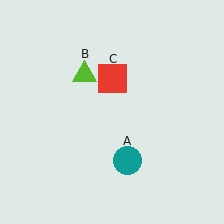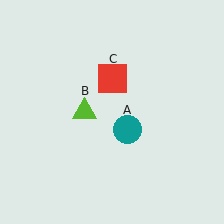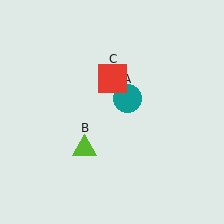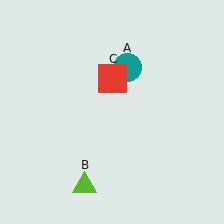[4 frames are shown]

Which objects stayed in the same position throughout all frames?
Red square (object C) remained stationary.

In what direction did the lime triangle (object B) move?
The lime triangle (object B) moved down.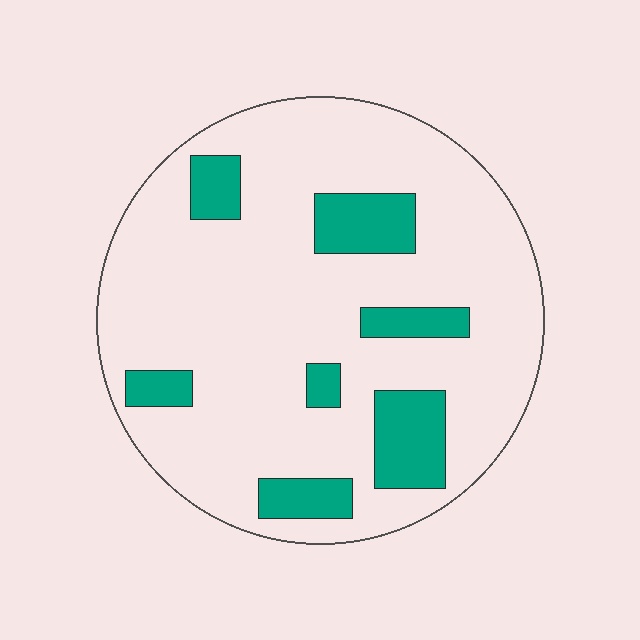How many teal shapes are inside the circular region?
7.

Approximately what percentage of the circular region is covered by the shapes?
Approximately 20%.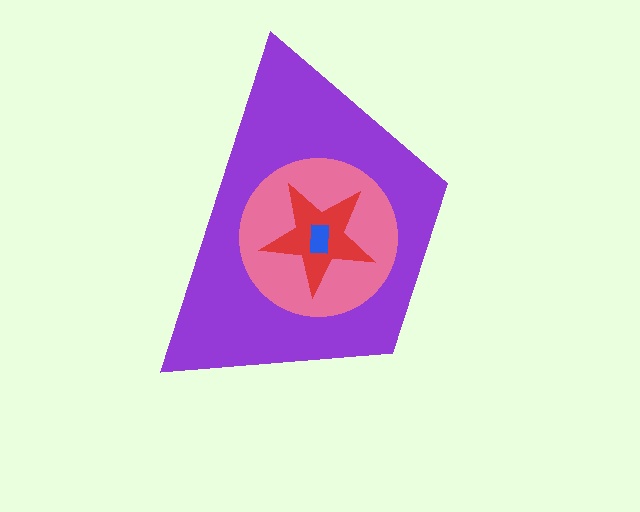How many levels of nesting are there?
4.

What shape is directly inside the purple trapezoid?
The pink circle.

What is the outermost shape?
The purple trapezoid.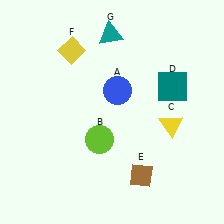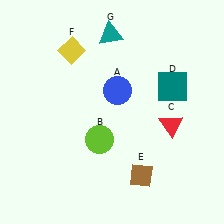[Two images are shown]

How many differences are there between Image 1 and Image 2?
There is 1 difference between the two images.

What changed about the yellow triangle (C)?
In Image 1, C is yellow. In Image 2, it changed to red.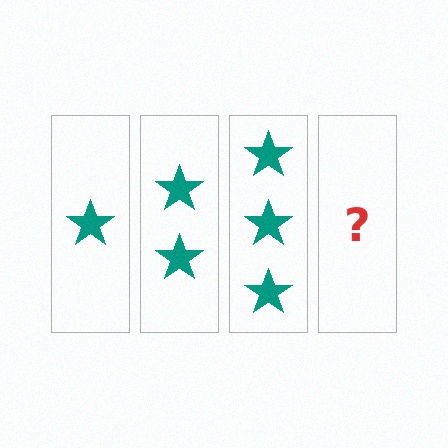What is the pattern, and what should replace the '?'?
The pattern is that each step adds one more star. The '?' should be 4 stars.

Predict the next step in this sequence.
The next step is 4 stars.